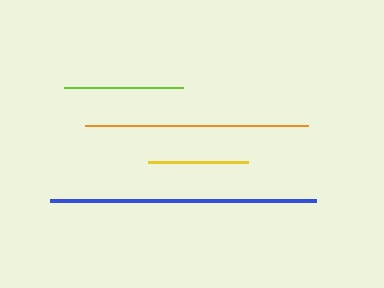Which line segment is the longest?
The blue line is the longest at approximately 266 pixels.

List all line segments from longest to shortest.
From longest to shortest: blue, orange, lime, yellow.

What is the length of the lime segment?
The lime segment is approximately 118 pixels long.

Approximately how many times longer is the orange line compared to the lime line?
The orange line is approximately 1.9 times the length of the lime line.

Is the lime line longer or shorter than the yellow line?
The lime line is longer than the yellow line.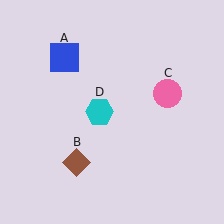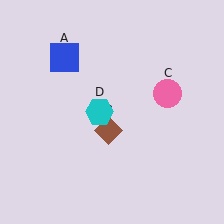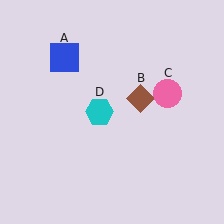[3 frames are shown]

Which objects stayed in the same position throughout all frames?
Blue square (object A) and pink circle (object C) and cyan hexagon (object D) remained stationary.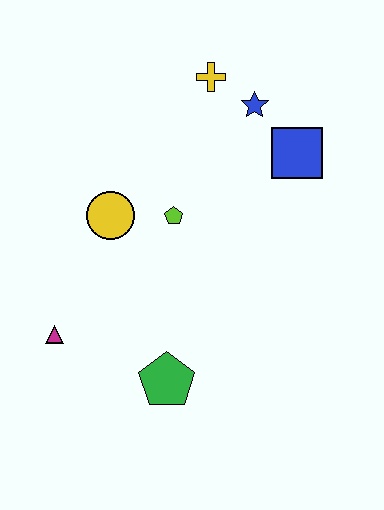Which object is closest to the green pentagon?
The magenta triangle is closest to the green pentagon.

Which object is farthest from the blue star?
The magenta triangle is farthest from the blue star.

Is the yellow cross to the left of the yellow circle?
No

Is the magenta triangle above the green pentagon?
Yes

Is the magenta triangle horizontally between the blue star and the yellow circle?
No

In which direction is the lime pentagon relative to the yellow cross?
The lime pentagon is below the yellow cross.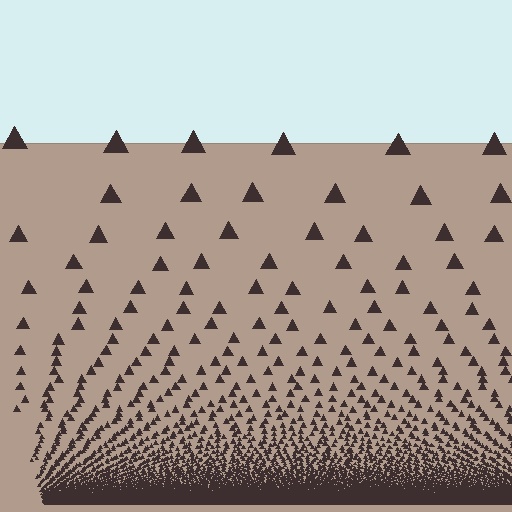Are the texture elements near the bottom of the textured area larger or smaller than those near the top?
Smaller. The gradient is inverted — elements near the bottom are smaller and denser.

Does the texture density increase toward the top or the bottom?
Density increases toward the bottom.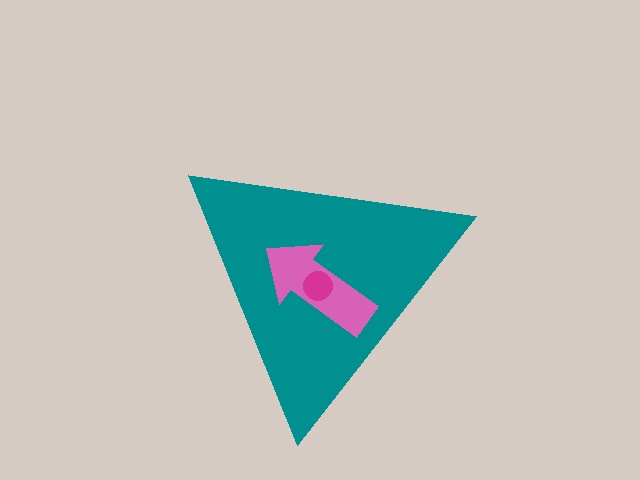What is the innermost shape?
The magenta circle.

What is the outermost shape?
The teal triangle.